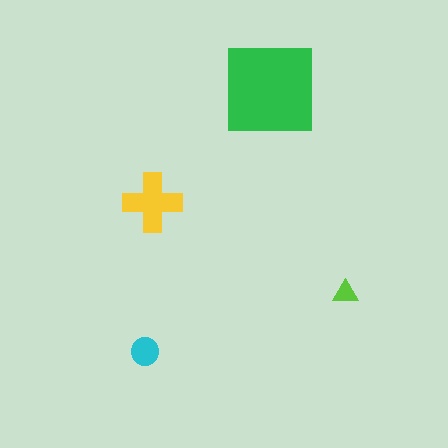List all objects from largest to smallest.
The green square, the yellow cross, the cyan circle, the lime triangle.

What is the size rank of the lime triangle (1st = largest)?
4th.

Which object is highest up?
The green square is topmost.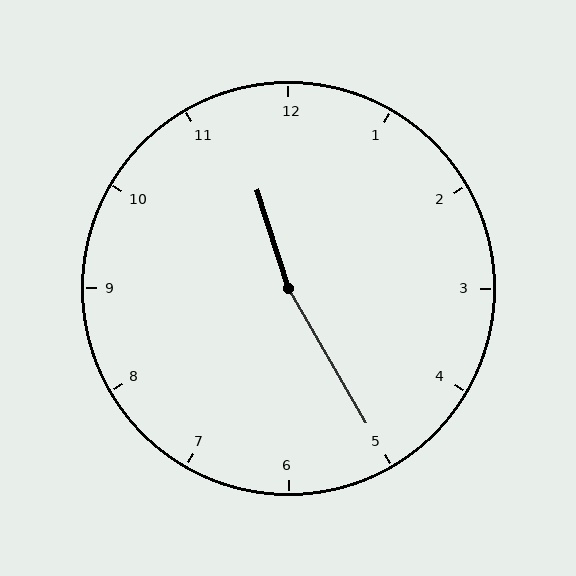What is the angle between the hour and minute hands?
Approximately 168 degrees.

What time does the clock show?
11:25.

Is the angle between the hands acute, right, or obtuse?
It is obtuse.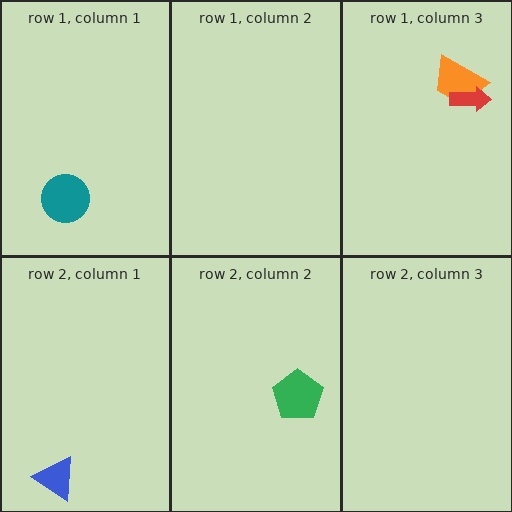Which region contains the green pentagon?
The row 2, column 2 region.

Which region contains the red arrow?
The row 1, column 3 region.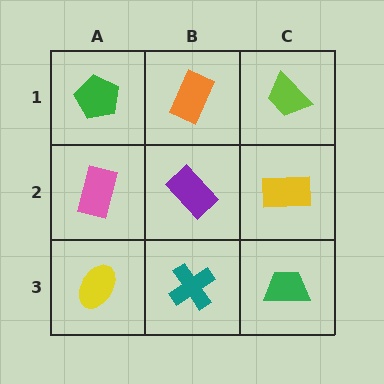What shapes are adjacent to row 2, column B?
An orange rectangle (row 1, column B), a teal cross (row 3, column B), a pink rectangle (row 2, column A), a yellow rectangle (row 2, column C).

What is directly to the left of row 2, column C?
A purple rectangle.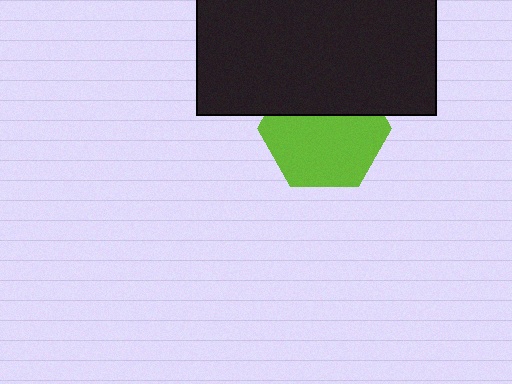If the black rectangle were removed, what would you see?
You would see the complete lime hexagon.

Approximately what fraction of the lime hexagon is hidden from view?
Roughly 36% of the lime hexagon is hidden behind the black rectangle.